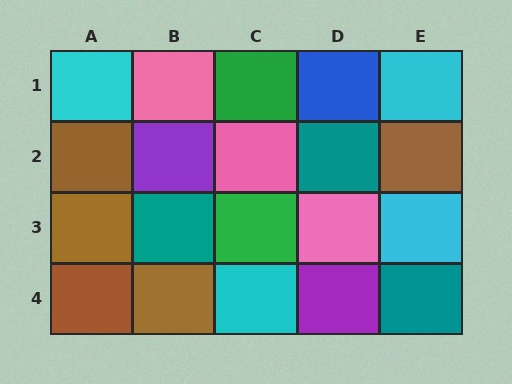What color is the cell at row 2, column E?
Brown.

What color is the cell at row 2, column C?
Pink.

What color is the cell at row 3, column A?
Brown.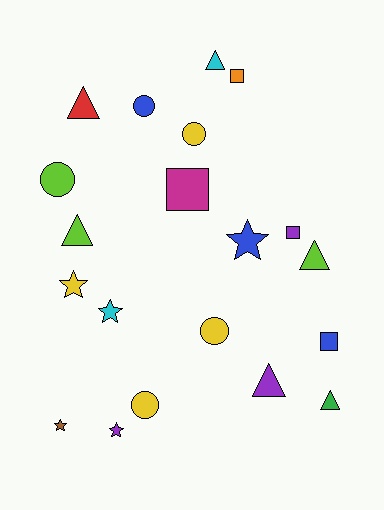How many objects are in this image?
There are 20 objects.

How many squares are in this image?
There are 4 squares.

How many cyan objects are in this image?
There are 2 cyan objects.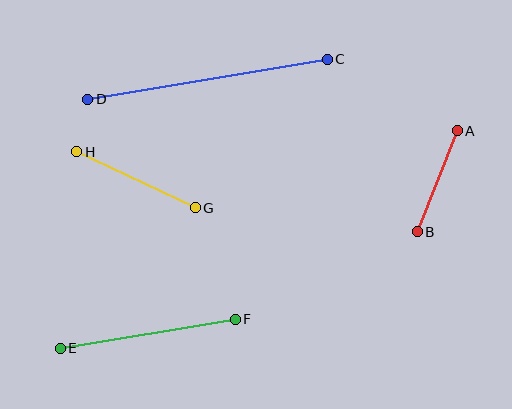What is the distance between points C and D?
The distance is approximately 243 pixels.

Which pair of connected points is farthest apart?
Points C and D are farthest apart.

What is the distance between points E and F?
The distance is approximately 178 pixels.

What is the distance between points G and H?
The distance is approximately 131 pixels.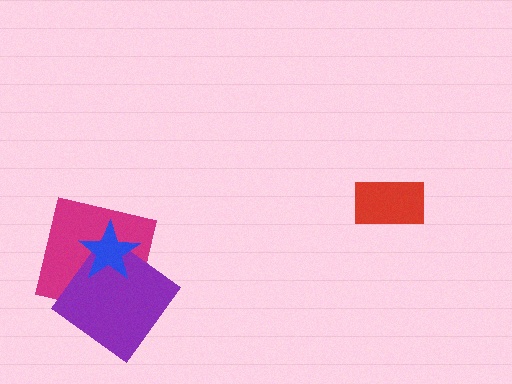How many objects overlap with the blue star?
2 objects overlap with the blue star.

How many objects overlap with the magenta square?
2 objects overlap with the magenta square.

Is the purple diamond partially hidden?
Yes, it is partially covered by another shape.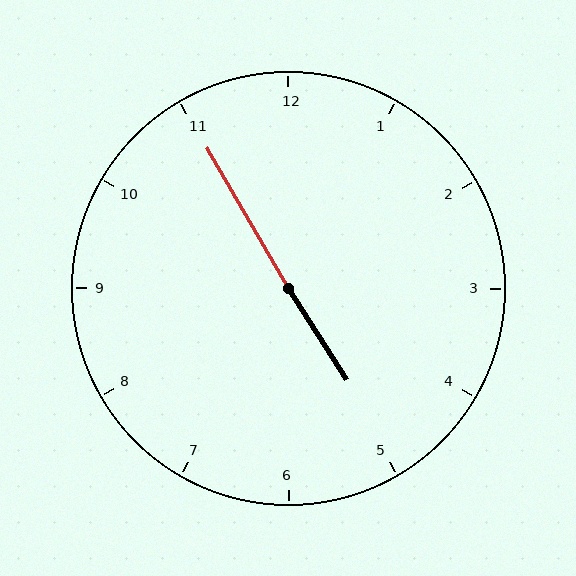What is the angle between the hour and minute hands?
Approximately 178 degrees.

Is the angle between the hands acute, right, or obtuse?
It is obtuse.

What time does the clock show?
4:55.